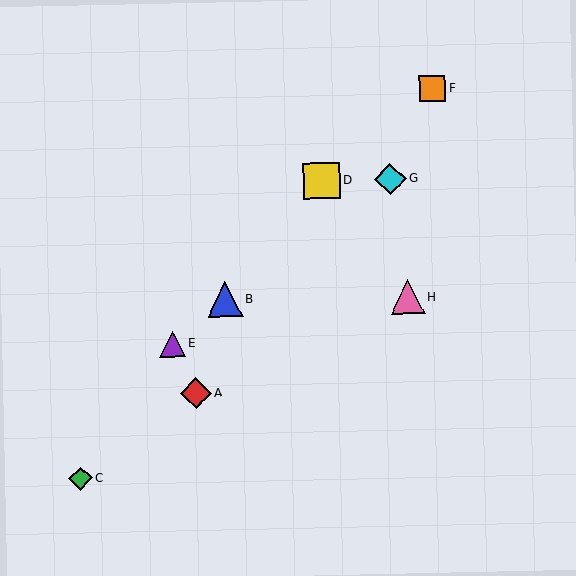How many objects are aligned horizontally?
2 objects (D, G) are aligned horizontally.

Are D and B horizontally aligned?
No, D is at y≈181 and B is at y≈299.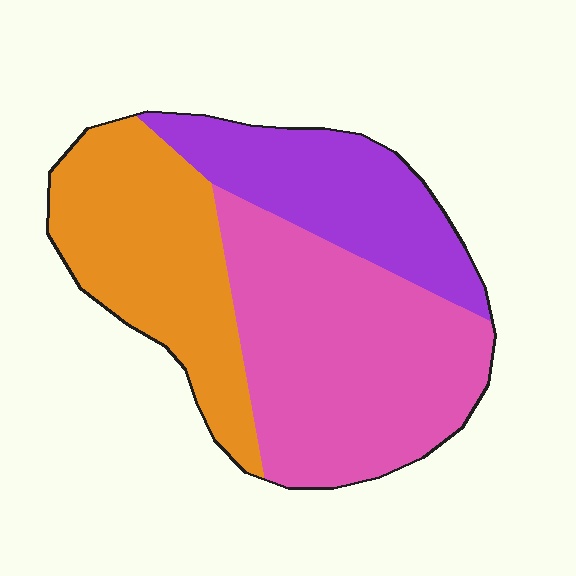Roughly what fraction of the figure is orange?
Orange covers around 30% of the figure.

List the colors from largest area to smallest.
From largest to smallest: pink, orange, purple.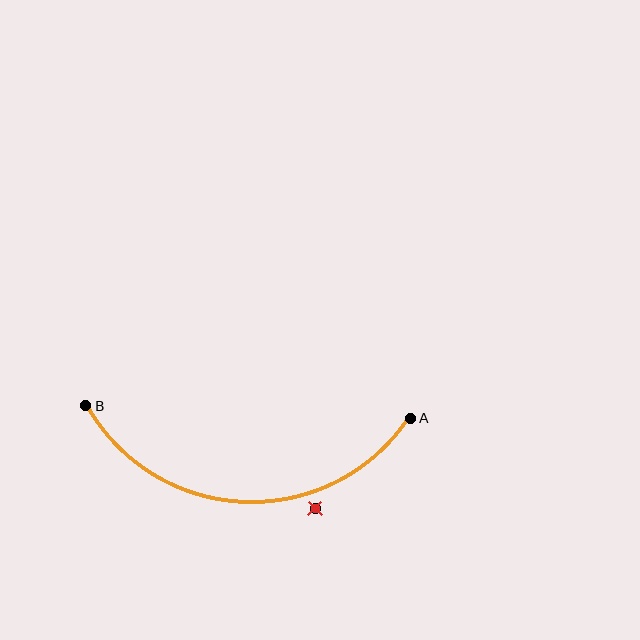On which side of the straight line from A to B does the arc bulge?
The arc bulges below the straight line connecting A and B.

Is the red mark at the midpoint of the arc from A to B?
No — the red mark does not lie on the arc at all. It sits slightly outside the curve.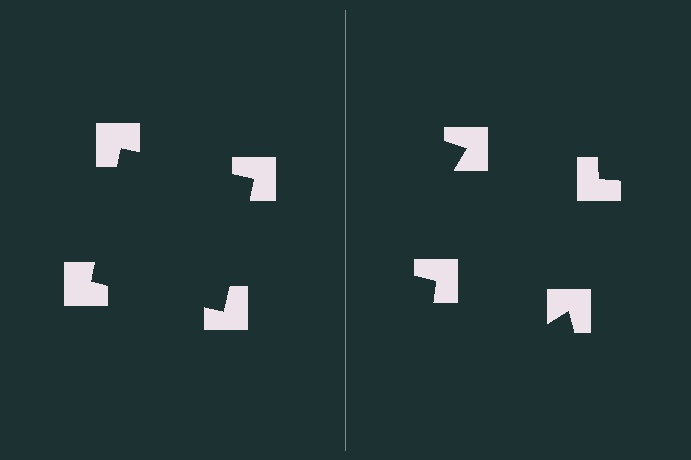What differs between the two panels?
The notched squares are positioned identically on both sides; only the wedge orientations differ. On the left they align to a square; on the right they are misaligned.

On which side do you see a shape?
An illusory square appears on the left side. On the right side the wedge cuts are rotated, so no coherent shape forms.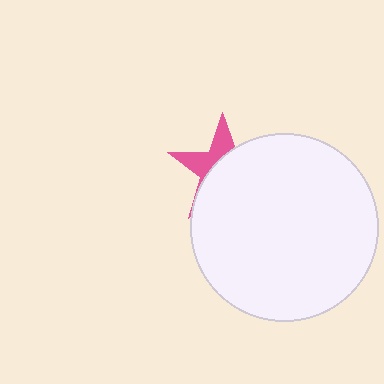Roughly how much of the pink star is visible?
A small part of it is visible (roughly 34%).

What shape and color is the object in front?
The object in front is a white circle.